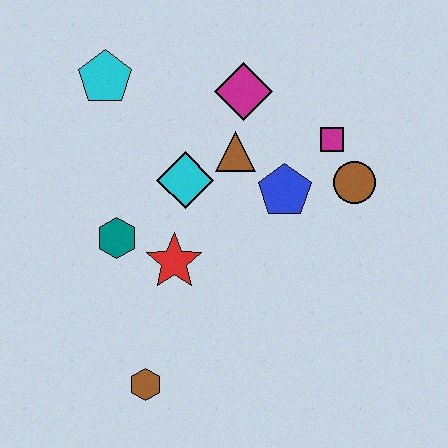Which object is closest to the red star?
The teal hexagon is closest to the red star.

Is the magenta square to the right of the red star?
Yes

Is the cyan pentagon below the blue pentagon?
No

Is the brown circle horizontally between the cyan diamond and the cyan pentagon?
No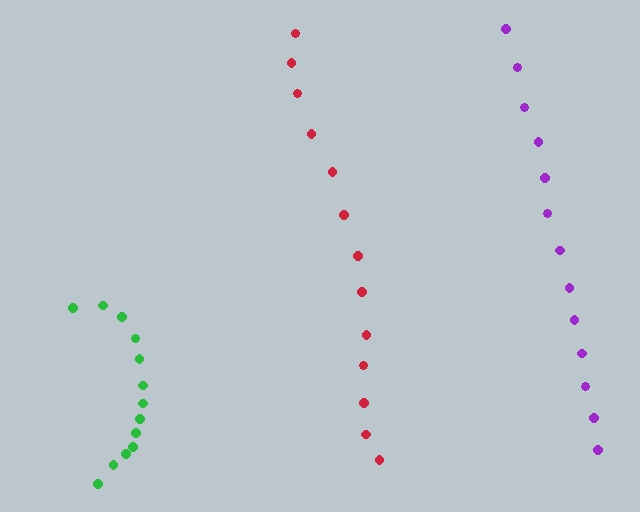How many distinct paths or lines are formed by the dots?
There are 3 distinct paths.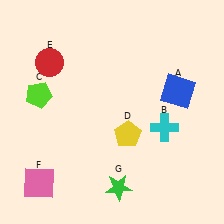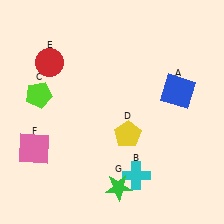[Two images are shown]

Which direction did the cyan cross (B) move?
The cyan cross (B) moved down.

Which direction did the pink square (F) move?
The pink square (F) moved up.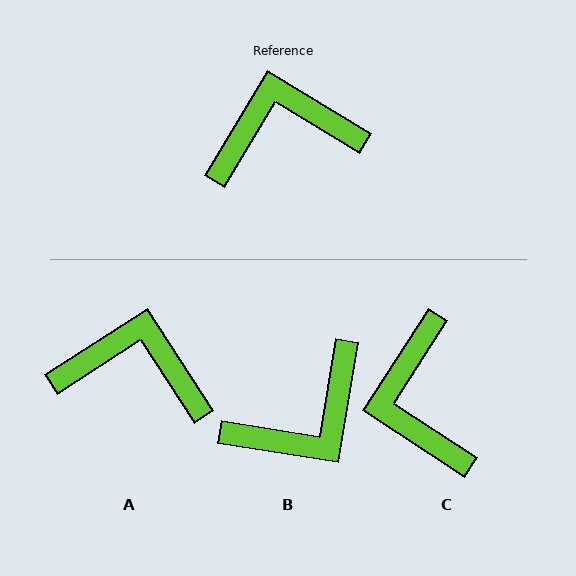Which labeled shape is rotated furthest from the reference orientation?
B, about 158 degrees away.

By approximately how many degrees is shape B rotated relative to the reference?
Approximately 158 degrees clockwise.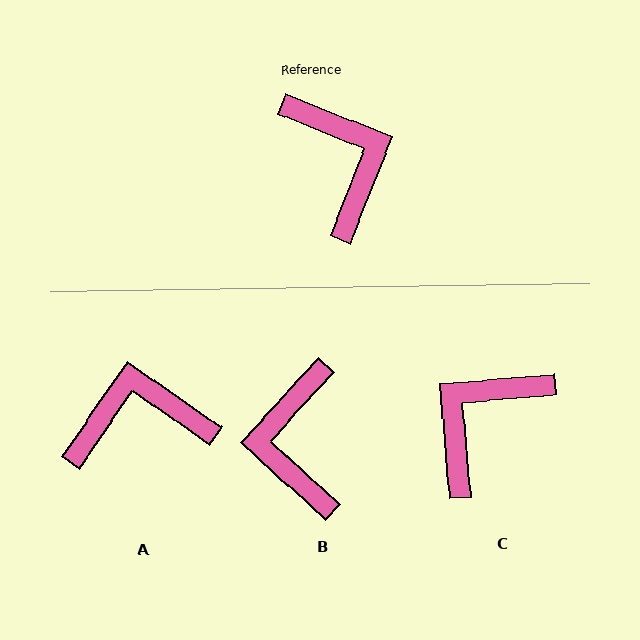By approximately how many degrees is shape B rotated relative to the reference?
Approximately 159 degrees counter-clockwise.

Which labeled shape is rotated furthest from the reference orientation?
B, about 159 degrees away.